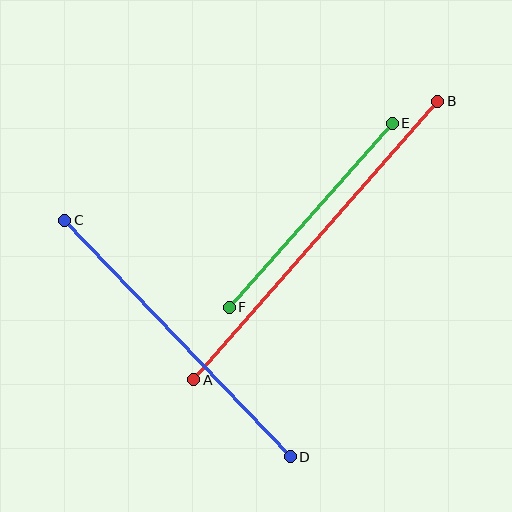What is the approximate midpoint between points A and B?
The midpoint is at approximately (316, 240) pixels.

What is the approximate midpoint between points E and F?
The midpoint is at approximately (311, 215) pixels.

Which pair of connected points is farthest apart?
Points A and B are farthest apart.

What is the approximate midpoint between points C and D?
The midpoint is at approximately (178, 339) pixels.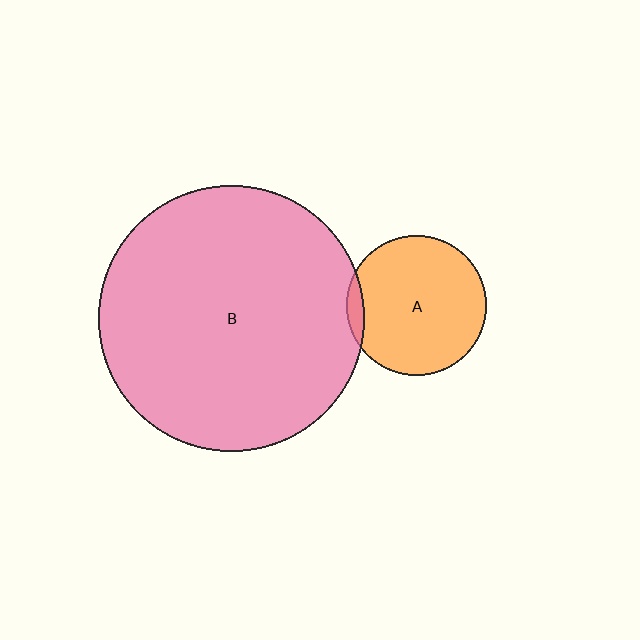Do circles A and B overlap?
Yes.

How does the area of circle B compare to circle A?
Approximately 3.6 times.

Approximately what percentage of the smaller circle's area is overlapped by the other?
Approximately 5%.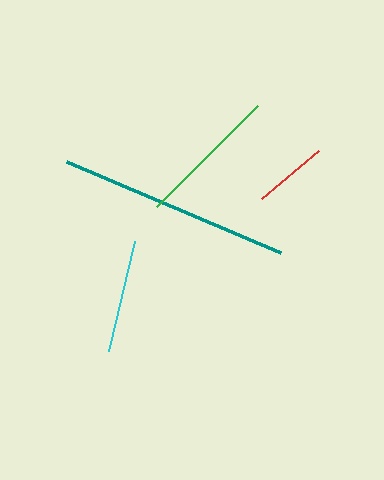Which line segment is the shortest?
The red line is the shortest at approximately 74 pixels.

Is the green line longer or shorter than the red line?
The green line is longer than the red line.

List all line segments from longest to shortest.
From longest to shortest: teal, green, cyan, red.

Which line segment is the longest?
The teal line is the longest at approximately 232 pixels.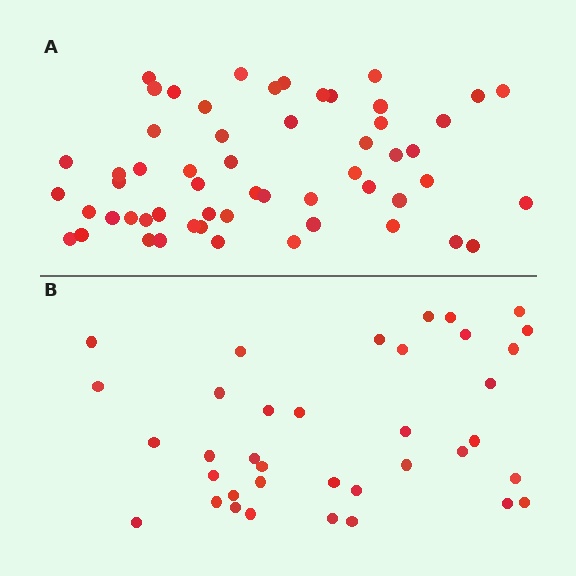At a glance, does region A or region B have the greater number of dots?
Region A (the top region) has more dots.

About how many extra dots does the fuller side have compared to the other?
Region A has approximately 20 more dots than region B.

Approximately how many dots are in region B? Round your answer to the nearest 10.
About 40 dots. (The exact count is 37, which rounds to 40.)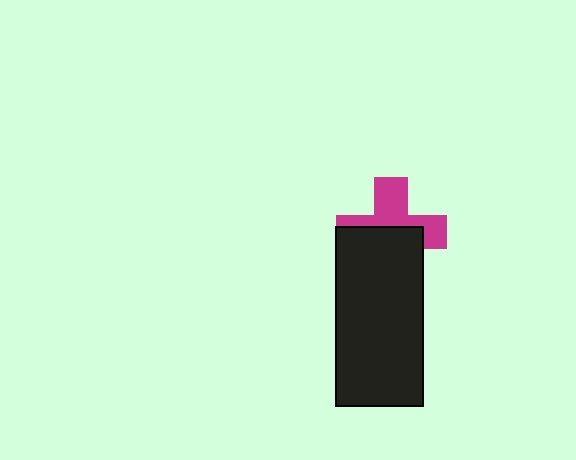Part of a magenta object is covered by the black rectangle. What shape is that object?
It is a cross.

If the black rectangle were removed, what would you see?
You would see the complete magenta cross.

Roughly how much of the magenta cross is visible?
About half of it is visible (roughly 47%).